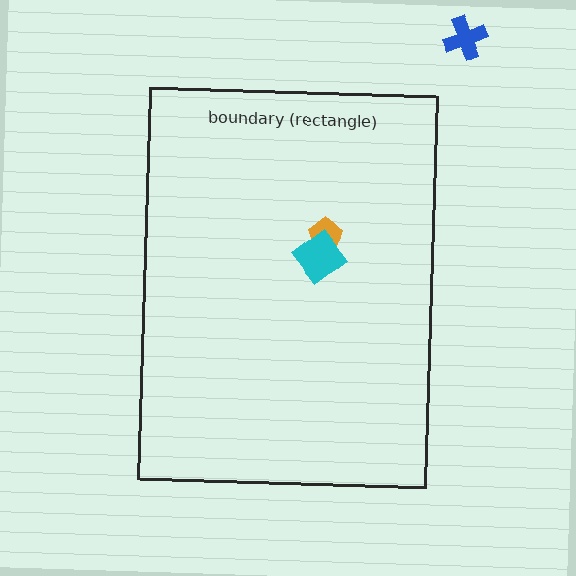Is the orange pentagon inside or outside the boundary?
Inside.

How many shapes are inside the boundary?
2 inside, 1 outside.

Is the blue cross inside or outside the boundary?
Outside.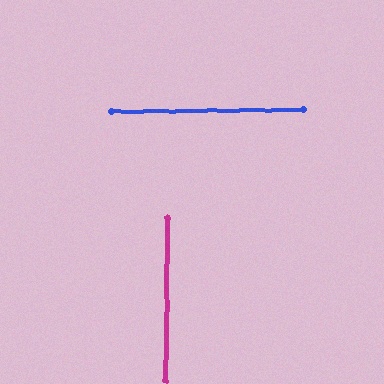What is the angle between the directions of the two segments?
Approximately 88 degrees.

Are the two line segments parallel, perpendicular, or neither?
Perpendicular — they meet at approximately 88°.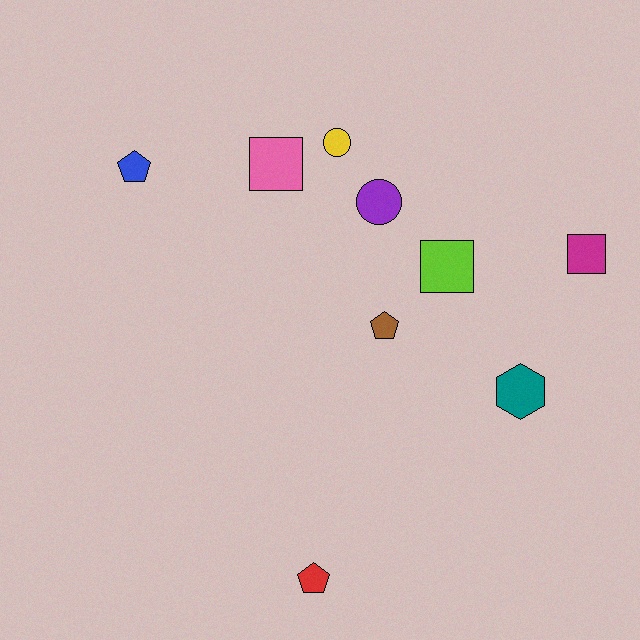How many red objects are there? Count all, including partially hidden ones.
There is 1 red object.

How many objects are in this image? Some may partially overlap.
There are 9 objects.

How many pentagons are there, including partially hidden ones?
There are 3 pentagons.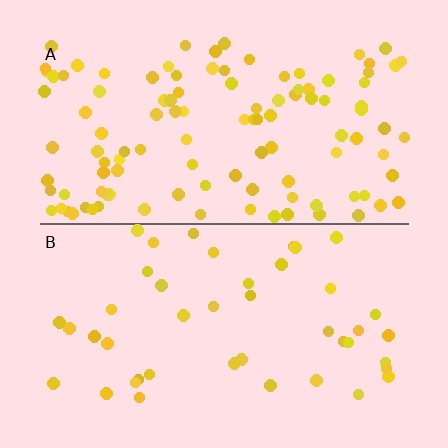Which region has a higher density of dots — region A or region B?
A (the top).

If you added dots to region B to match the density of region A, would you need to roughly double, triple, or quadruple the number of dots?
Approximately triple.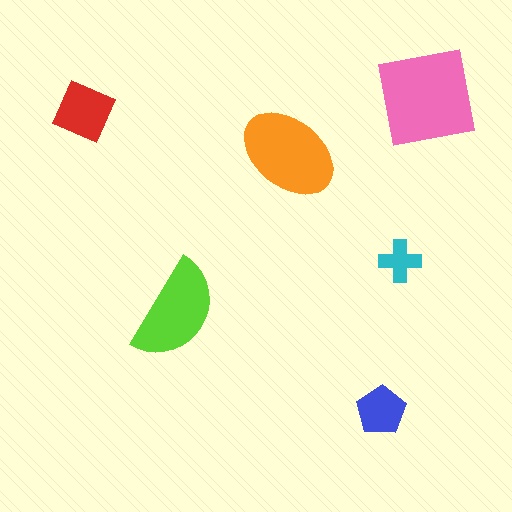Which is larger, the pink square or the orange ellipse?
The pink square.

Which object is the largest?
The pink square.